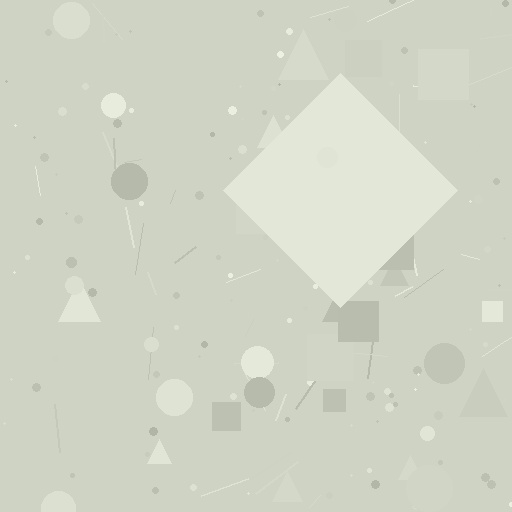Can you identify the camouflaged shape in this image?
The camouflaged shape is a diamond.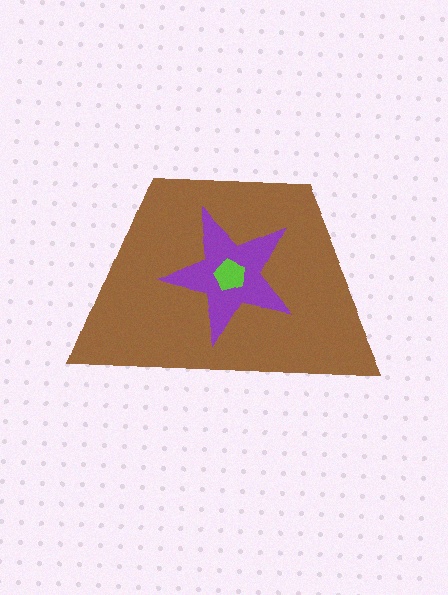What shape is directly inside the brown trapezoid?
The purple star.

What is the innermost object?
The lime pentagon.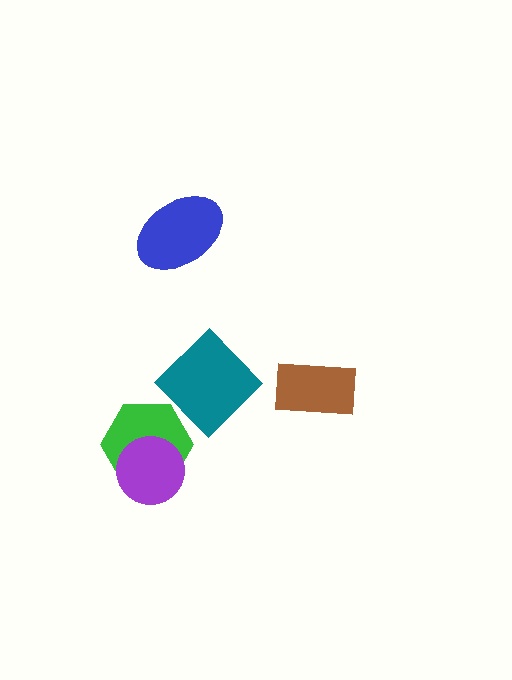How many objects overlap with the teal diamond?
0 objects overlap with the teal diamond.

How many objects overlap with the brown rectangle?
0 objects overlap with the brown rectangle.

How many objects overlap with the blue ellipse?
0 objects overlap with the blue ellipse.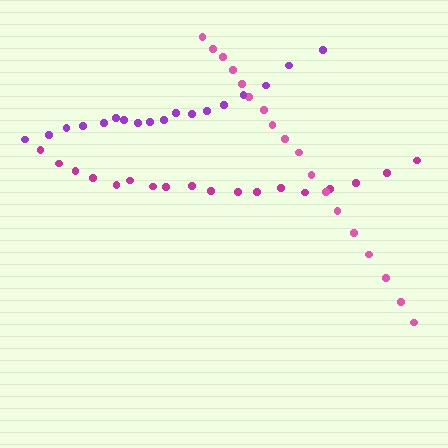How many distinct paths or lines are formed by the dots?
There are 3 distinct paths.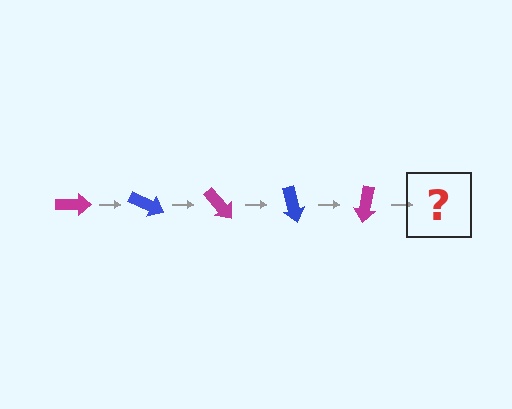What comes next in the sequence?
The next element should be a blue arrow, rotated 125 degrees from the start.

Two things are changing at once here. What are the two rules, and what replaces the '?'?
The two rules are that it rotates 25 degrees each step and the color cycles through magenta and blue. The '?' should be a blue arrow, rotated 125 degrees from the start.